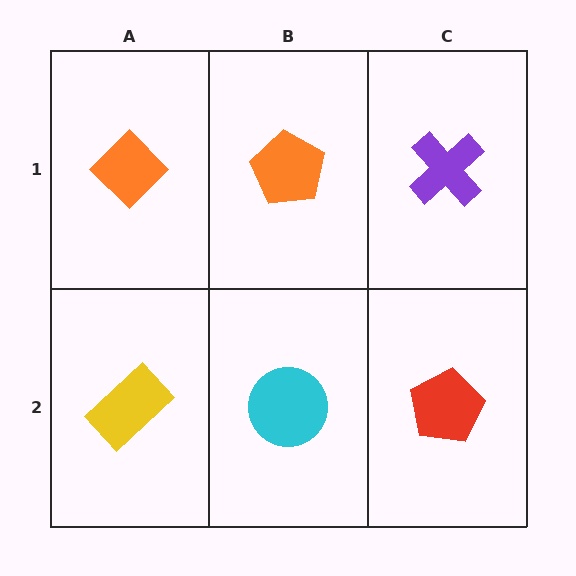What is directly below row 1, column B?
A cyan circle.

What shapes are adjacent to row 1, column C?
A red pentagon (row 2, column C), an orange pentagon (row 1, column B).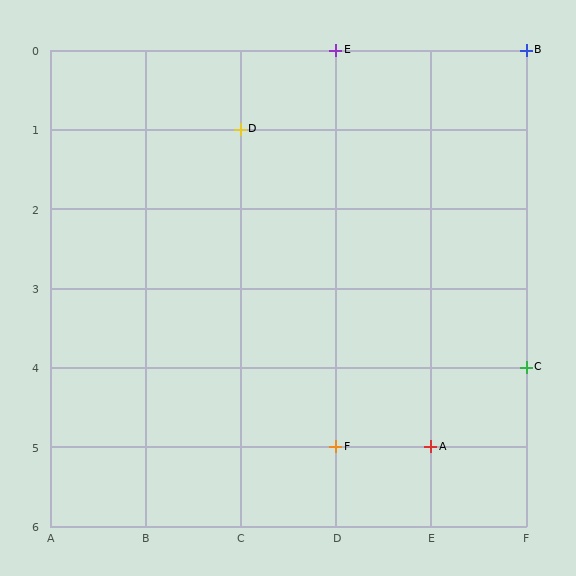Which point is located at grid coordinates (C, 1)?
Point D is at (C, 1).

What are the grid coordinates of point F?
Point F is at grid coordinates (D, 5).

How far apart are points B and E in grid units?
Points B and E are 2 columns apart.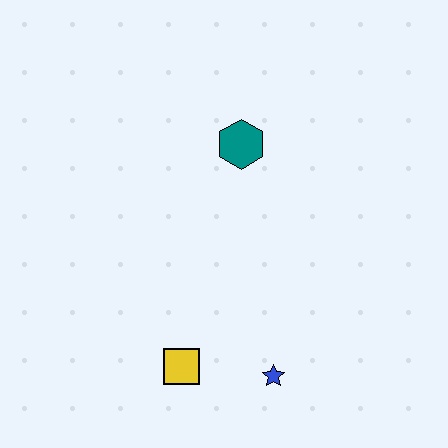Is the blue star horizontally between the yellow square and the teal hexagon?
No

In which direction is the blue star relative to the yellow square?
The blue star is to the right of the yellow square.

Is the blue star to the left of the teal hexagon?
No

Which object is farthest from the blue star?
The teal hexagon is farthest from the blue star.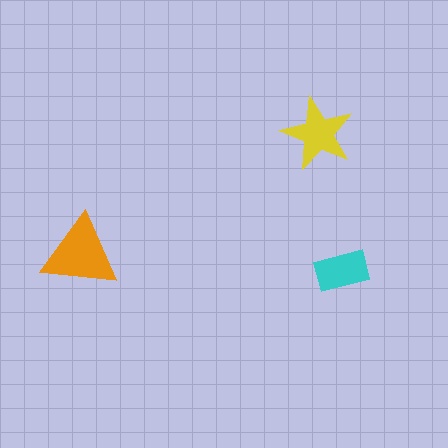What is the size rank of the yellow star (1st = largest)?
2nd.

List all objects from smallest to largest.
The cyan rectangle, the yellow star, the orange triangle.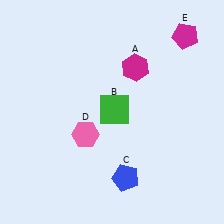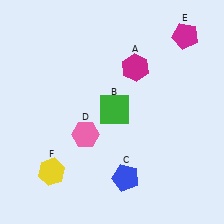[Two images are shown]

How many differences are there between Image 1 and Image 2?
There is 1 difference between the two images.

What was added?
A yellow hexagon (F) was added in Image 2.